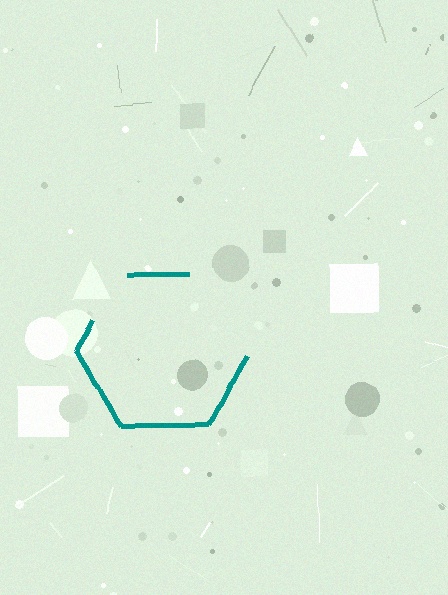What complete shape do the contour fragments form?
The contour fragments form a hexagon.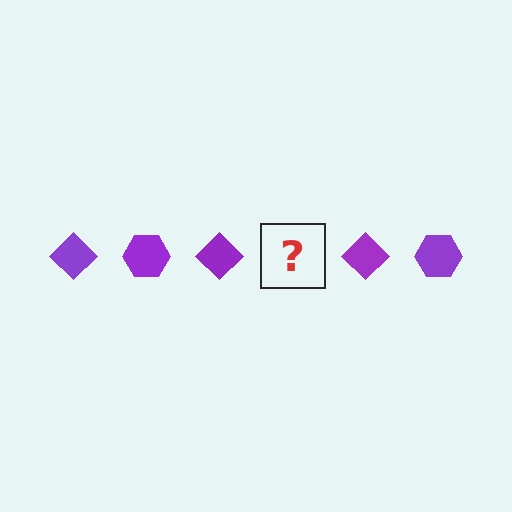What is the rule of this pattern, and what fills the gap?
The rule is that the pattern cycles through diamond, hexagon shapes in purple. The gap should be filled with a purple hexagon.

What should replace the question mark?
The question mark should be replaced with a purple hexagon.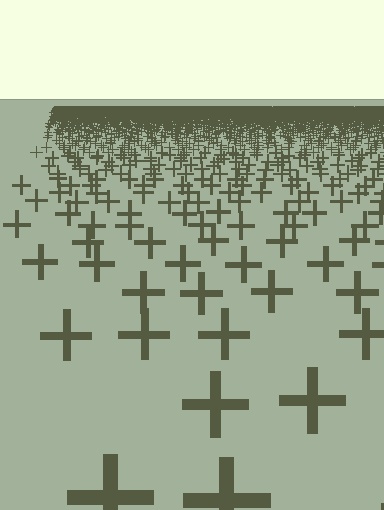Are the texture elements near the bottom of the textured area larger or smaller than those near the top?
Larger. Near the bottom, elements are closer to the viewer and appear at a bigger on-screen size.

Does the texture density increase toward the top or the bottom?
Density increases toward the top.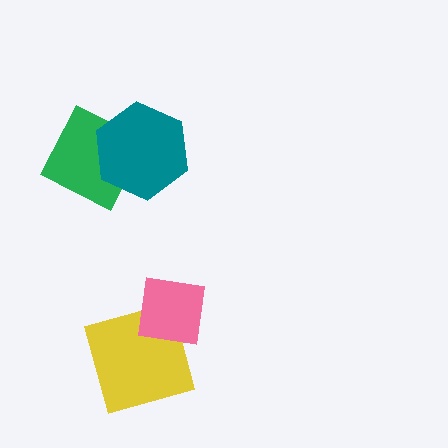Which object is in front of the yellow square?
The pink square is in front of the yellow square.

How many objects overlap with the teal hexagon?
1 object overlaps with the teal hexagon.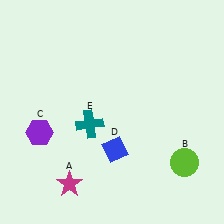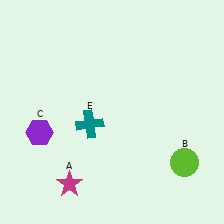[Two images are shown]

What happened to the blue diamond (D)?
The blue diamond (D) was removed in Image 2. It was in the bottom-right area of Image 1.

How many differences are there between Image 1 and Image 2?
There is 1 difference between the two images.